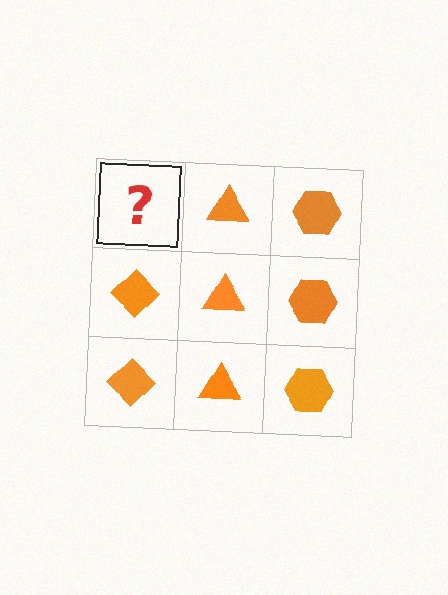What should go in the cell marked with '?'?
The missing cell should contain an orange diamond.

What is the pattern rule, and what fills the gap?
The rule is that each column has a consistent shape. The gap should be filled with an orange diamond.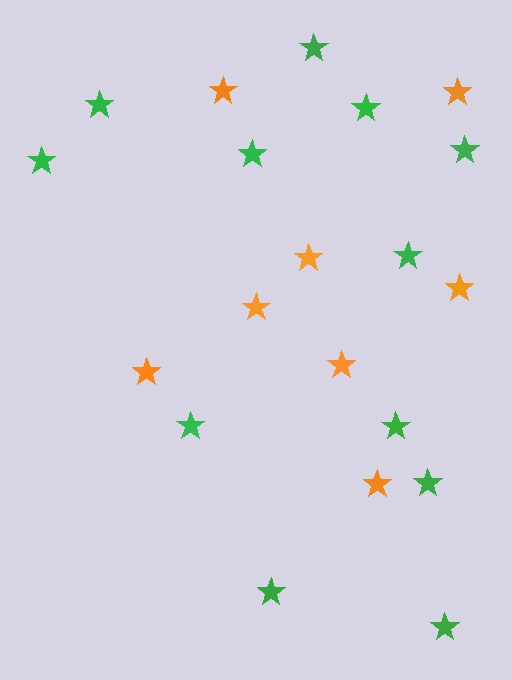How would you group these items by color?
There are 2 groups: one group of green stars (12) and one group of orange stars (8).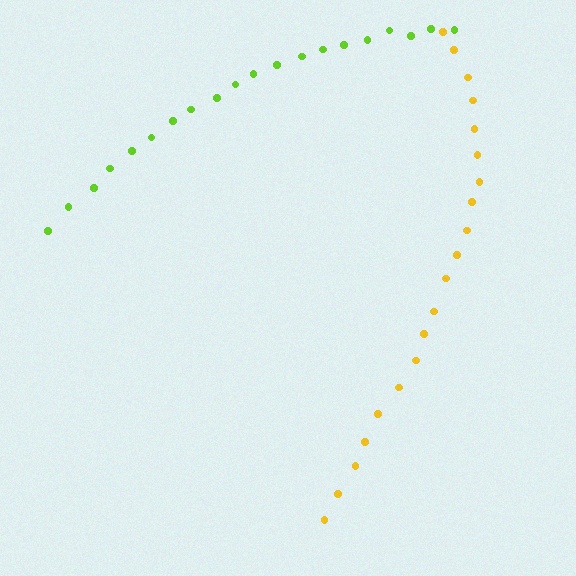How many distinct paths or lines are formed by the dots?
There are 2 distinct paths.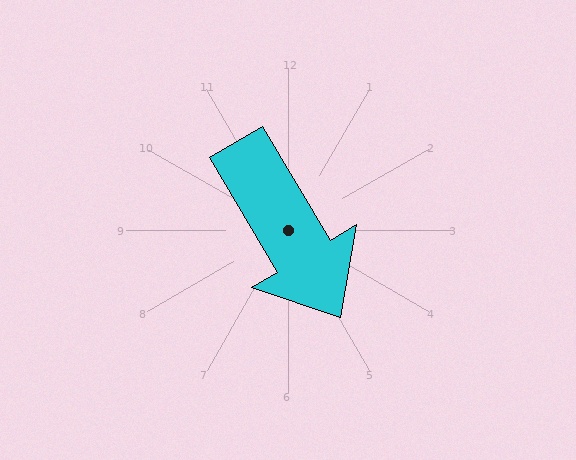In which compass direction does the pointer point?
Southeast.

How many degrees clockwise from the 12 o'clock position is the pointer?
Approximately 149 degrees.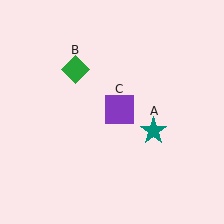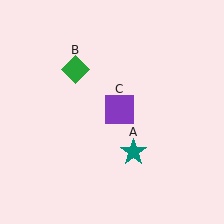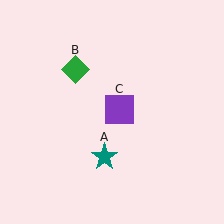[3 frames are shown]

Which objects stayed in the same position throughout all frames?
Green diamond (object B) and purple square (object C) remained stationary.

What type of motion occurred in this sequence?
The teal star (object A) rotated clockwise around the center of the scene.